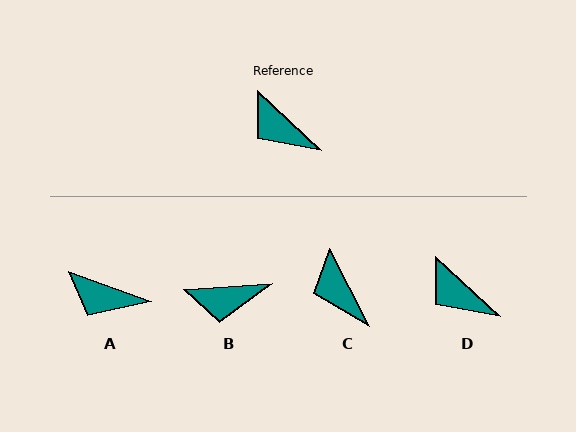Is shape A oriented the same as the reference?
No, it is off by about 23 degrees.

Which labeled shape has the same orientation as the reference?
D.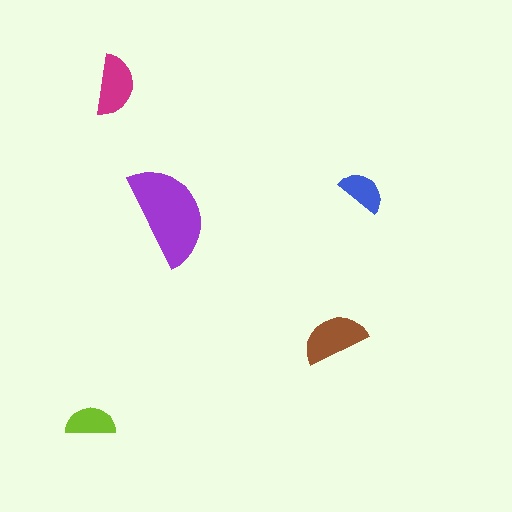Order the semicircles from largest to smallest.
the purple one, the brown one, the magenta one, the lime one, the blue one.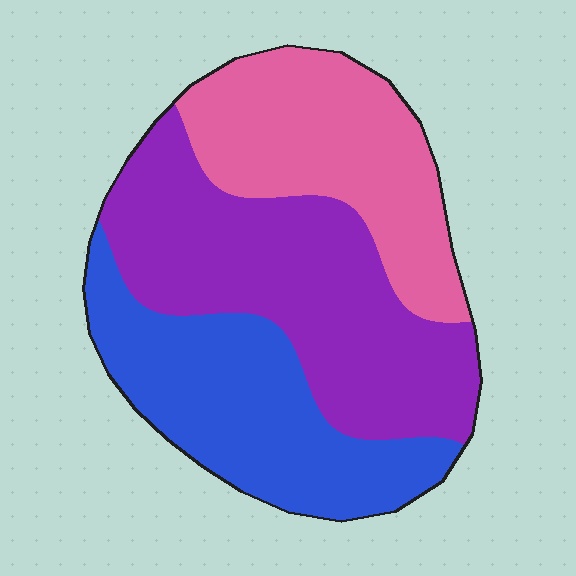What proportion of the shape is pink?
Pink takes up about one quarter (1/4) of the shape.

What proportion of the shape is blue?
Blue takes up about one third (1/3) of the shape.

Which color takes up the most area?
Purple, at roughly 40%.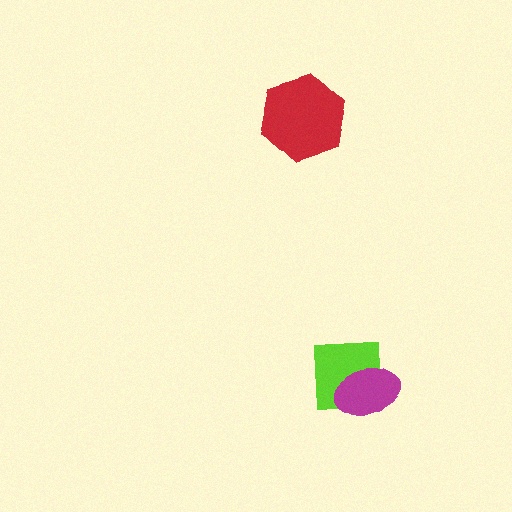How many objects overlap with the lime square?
1 object overlaps with the lime square.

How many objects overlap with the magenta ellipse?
1 object overlaps with the magenta ellipse.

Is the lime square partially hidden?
Yes, it is partially covered by another shape.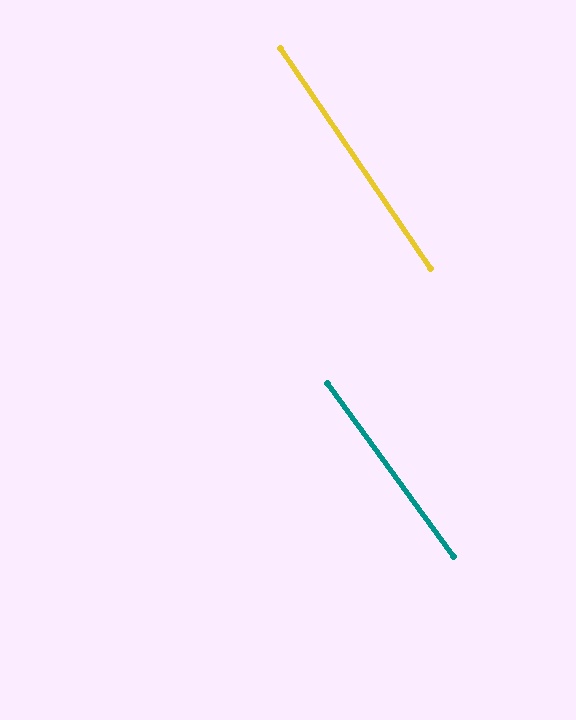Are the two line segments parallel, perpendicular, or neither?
Parallel — their directions differ by only 1.6°.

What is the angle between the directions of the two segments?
Approximately 2 degrees.